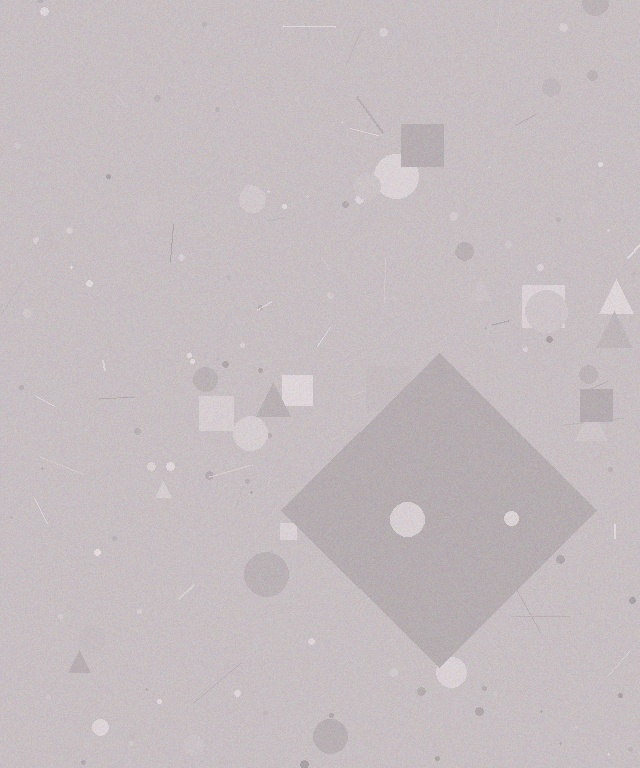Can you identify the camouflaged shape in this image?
The camouflaged shape is a diamond.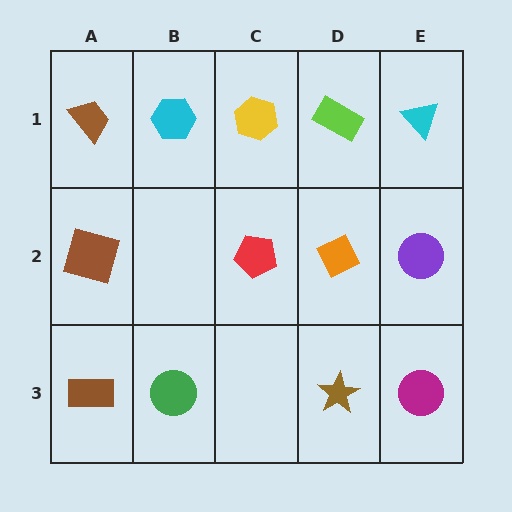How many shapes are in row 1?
5 shapes.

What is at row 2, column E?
A purple circle.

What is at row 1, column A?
A brown trapezoid.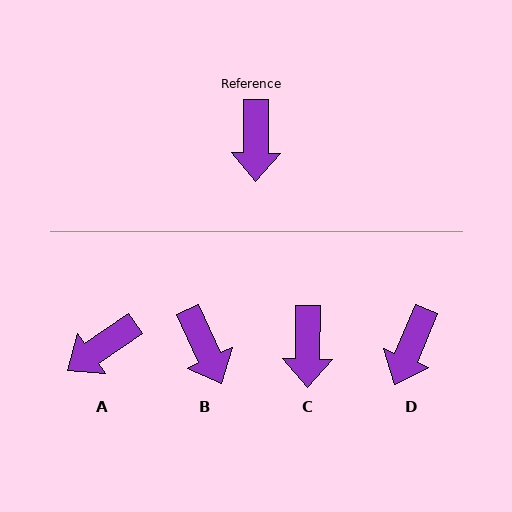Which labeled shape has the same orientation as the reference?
C.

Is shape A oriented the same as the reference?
No, it is off by about 55 degrees.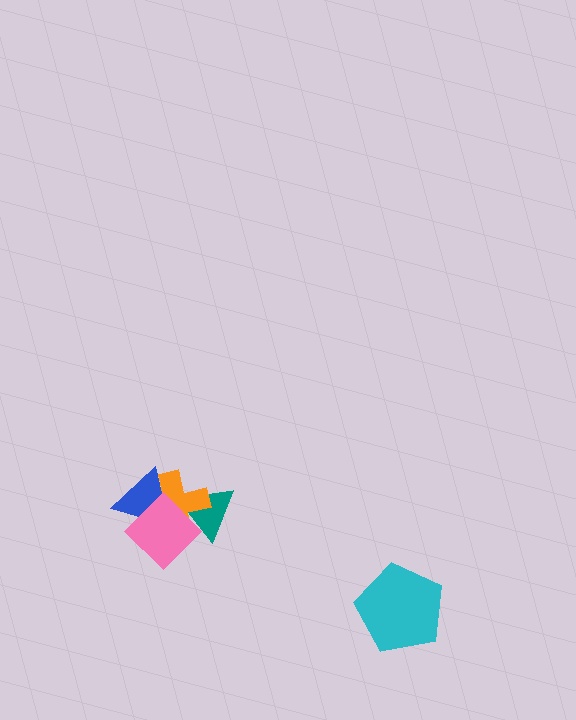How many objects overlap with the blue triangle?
2 objects overlap with the blue triangle.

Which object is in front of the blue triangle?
The pink diamond is in front of the blue triangle.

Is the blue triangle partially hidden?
Yes, it is partially covered by another shape.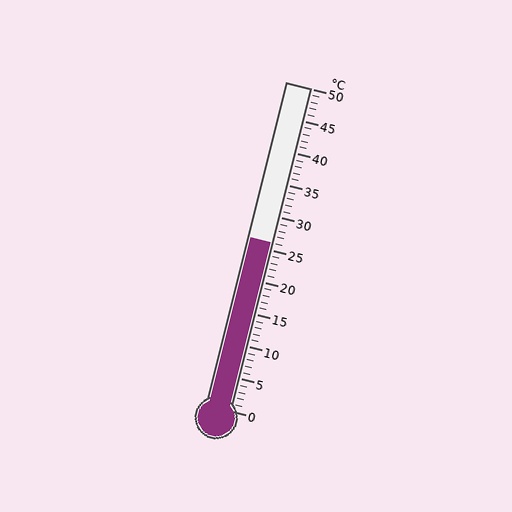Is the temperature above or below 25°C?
The temperature is above 25°C.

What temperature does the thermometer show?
The thermometer shows approximately 26°C.